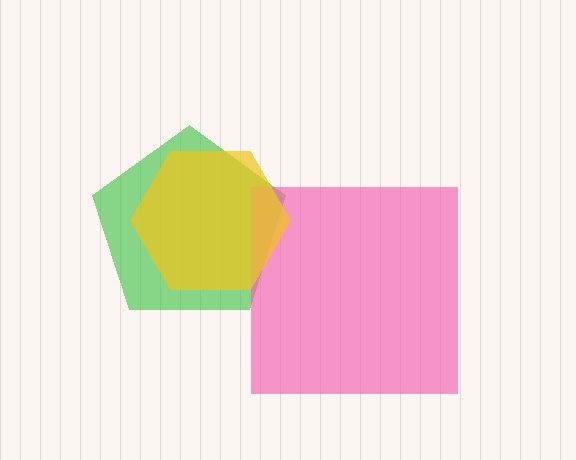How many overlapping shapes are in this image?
There are 3 overlapping shapes in the image.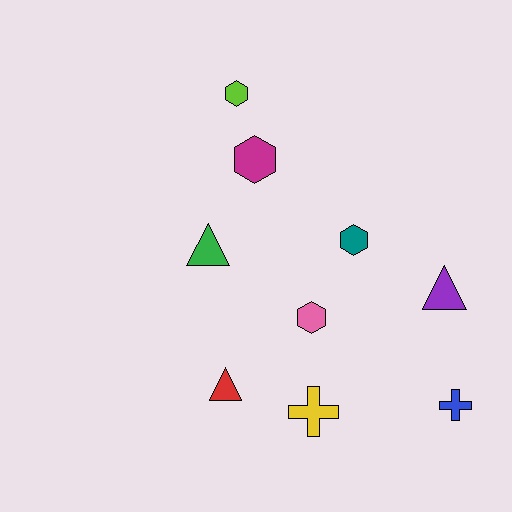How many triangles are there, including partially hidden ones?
There are 3 triangles.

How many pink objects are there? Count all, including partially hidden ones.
There is 1 pink object.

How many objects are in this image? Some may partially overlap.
There are 9 objects.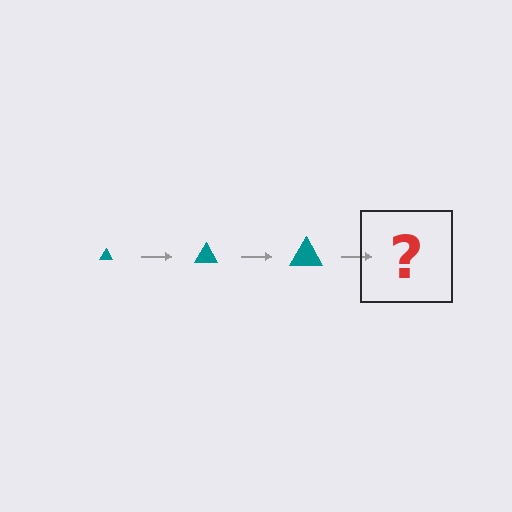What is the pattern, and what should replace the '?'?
The pattern is that the triangle gets progressively larger each step. The '?' should be a teal triangle, larger than the previous one.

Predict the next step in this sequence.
The next step is a teal triangle, larger than the previous one.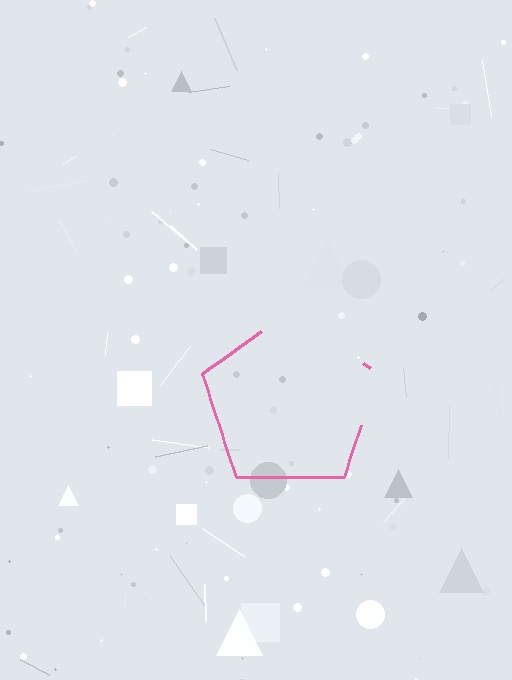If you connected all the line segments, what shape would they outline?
They would outline a pentagon.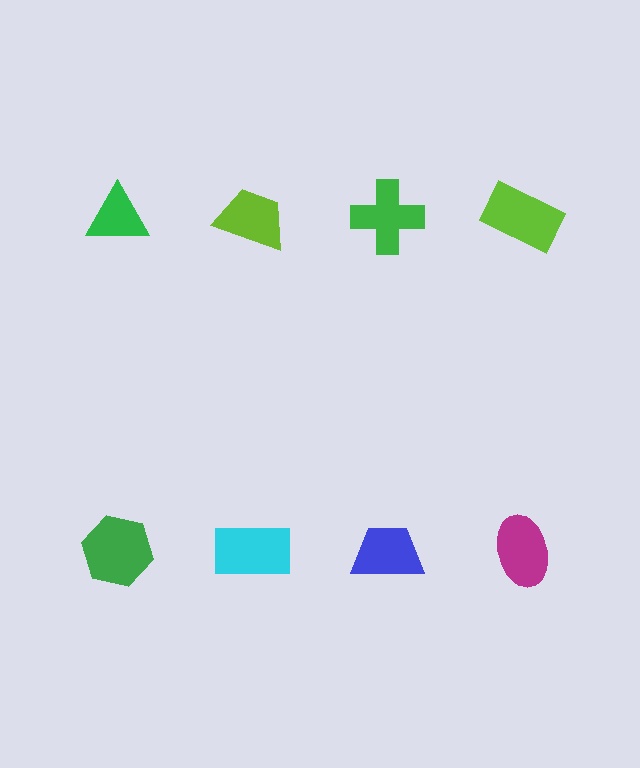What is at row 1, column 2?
A lime trapezoid.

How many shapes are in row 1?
4 shapes.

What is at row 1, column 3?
A green cross.